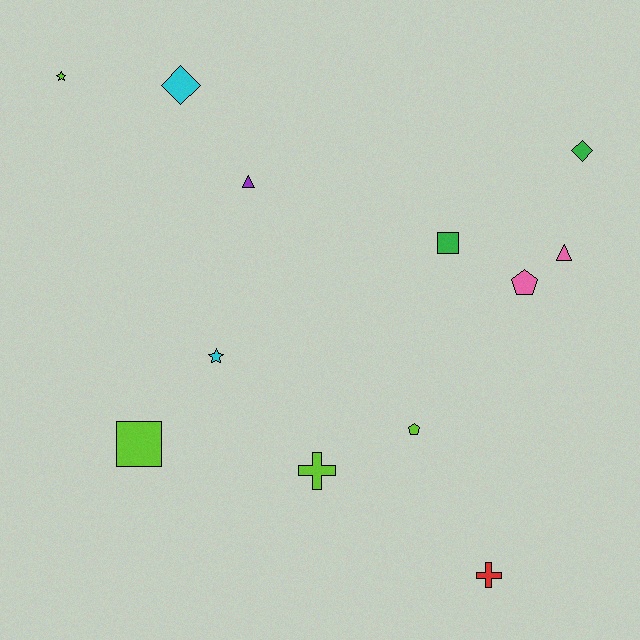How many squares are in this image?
There are 2 squares.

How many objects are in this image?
There are 12 objects.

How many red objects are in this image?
There is 1 red object.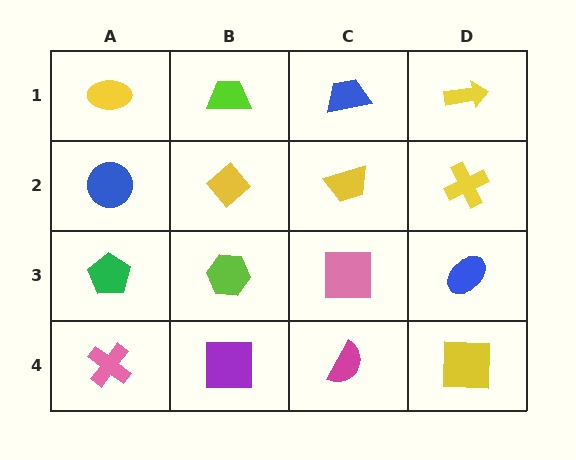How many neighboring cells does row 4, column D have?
2.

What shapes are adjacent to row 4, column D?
A blue ellipse (row 3, column D), a magenta semicircle (row 4, column C).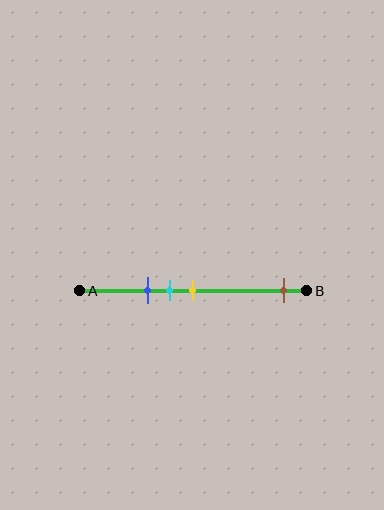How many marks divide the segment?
There are 4 marks dividing the segment.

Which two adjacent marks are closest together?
The cyan and yellow marks are the closest adjacent pair.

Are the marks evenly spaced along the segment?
No, the marks are not evenly spaced.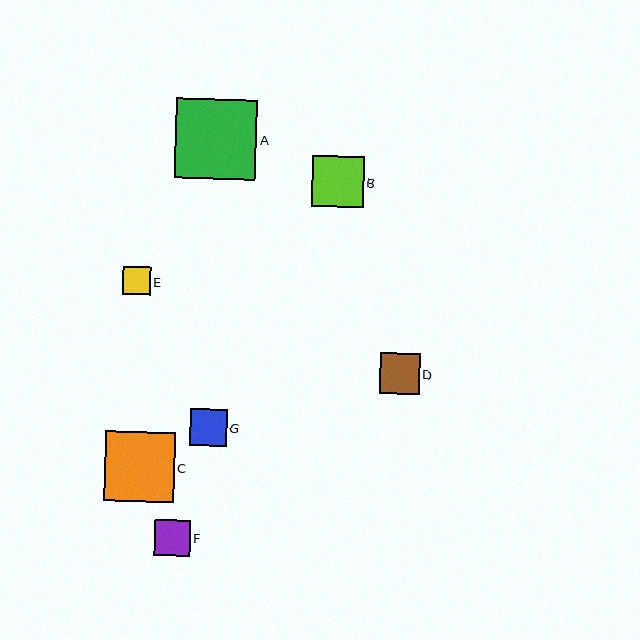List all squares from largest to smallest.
From largest to smallest: A, C, B, D, G, F, E.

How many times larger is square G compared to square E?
Square G is approximately 1.3 times the size of square E.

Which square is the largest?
Square A is the largest with a size of approximately 81 pixels.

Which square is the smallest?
Square E is the smallest with a size of approximately 28 pixels.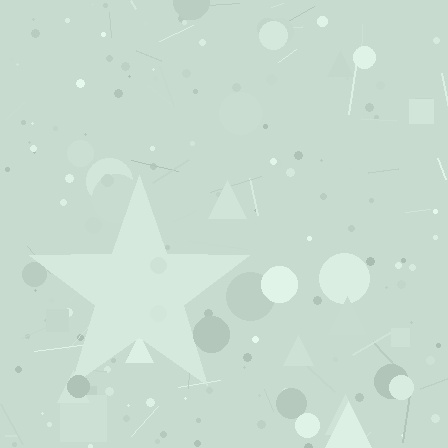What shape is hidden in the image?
A star is hidden in the image.